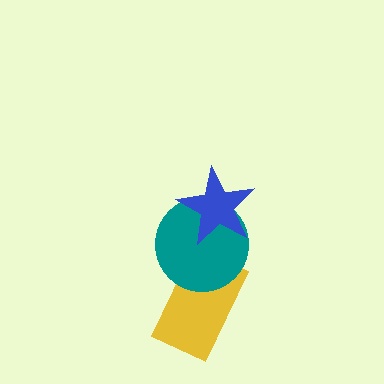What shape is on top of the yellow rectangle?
The teal circle is on top of the yellow rectangle.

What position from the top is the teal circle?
The teal circle is 2nd from the top.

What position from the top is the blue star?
The blue star is 1st from the top.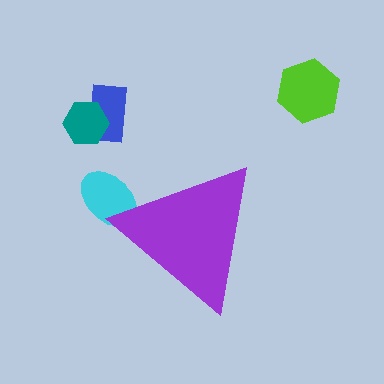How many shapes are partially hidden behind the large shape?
1 shape is partially hidden.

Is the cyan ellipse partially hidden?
Yes, the cyan ellipse is partially hidden behind the purple triangle.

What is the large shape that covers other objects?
A purple triangle.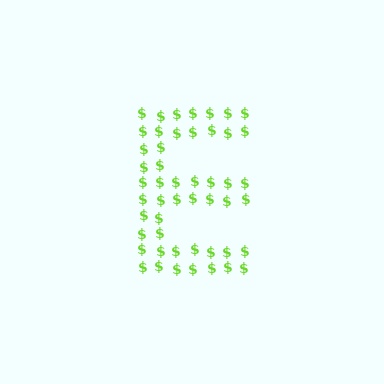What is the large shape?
The large shape is the letter E.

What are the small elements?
The small elements are dollar signs.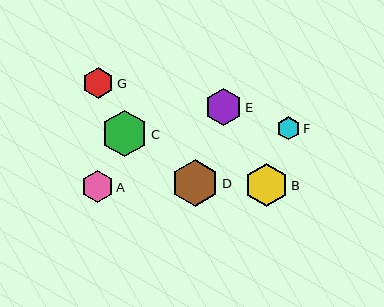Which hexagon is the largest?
Hexagon D is the largest with a size of approximately 47 pixels.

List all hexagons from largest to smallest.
From largest to smallest: D, C, B, E, A, G, F.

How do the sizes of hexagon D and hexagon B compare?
Hexagon D and hexagon B are approximately the same size.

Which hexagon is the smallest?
Hexagon F is the smallest with a size of approximately 23 pixels.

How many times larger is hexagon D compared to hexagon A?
Hexagon D is approximately 1.5 times the size of hexagon A.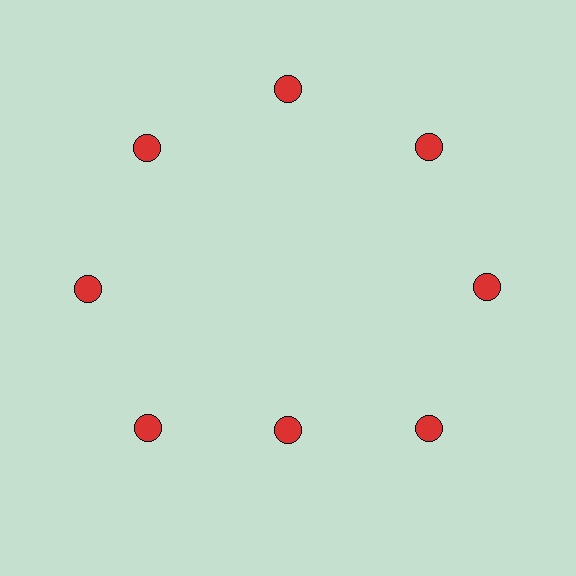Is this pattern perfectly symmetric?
No. The 8 red circles are arranged in a ring, but one element near the 6 o'clock position is pulled inward toward the center, breaking the 8-fold rotational symmetry.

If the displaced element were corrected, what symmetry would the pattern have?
It would have 8-fold rotational symmetry — the pattern would map onto itself every 45 degrees.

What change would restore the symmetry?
The symmetry would be restored by moving it outward, back onto the ring so that all 8 circles sit at equal angles and equal distance from the center.